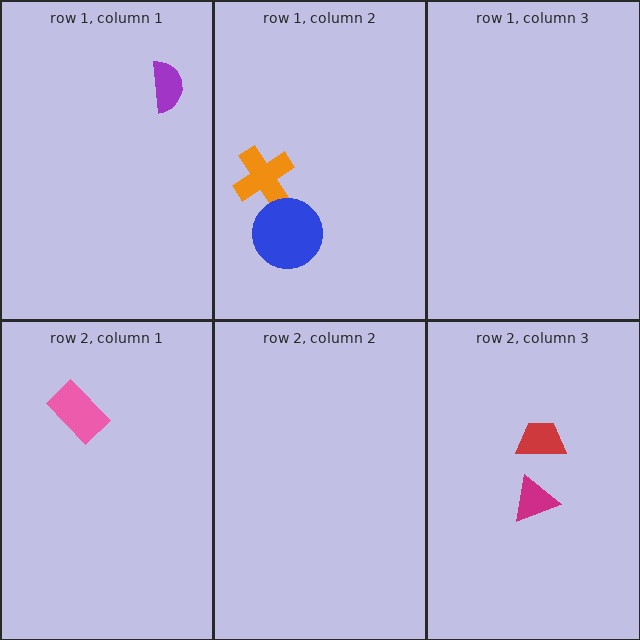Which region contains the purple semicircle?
The row 1, column 1 region.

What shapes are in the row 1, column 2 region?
The orange cross, the blue circle.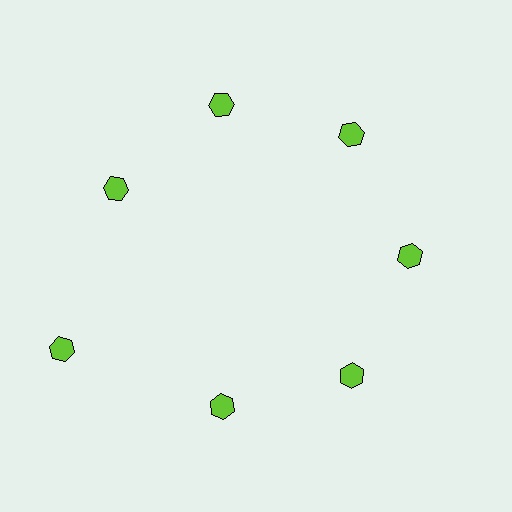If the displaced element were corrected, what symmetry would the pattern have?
It would have 7-fold rotational symmetry — the pattern would map onto itself every 51 degrees.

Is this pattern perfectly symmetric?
No. The 7 lime hexagons are arranged in a ring, but one element near the 8 o'clock position is pushed outward from the center, breaking the 7-fold rotational symmetry.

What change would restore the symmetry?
The symmetry would be restored by moving it inward, back onto the ring so that all 7 hexagons sit at equal angles and equal distance from the center.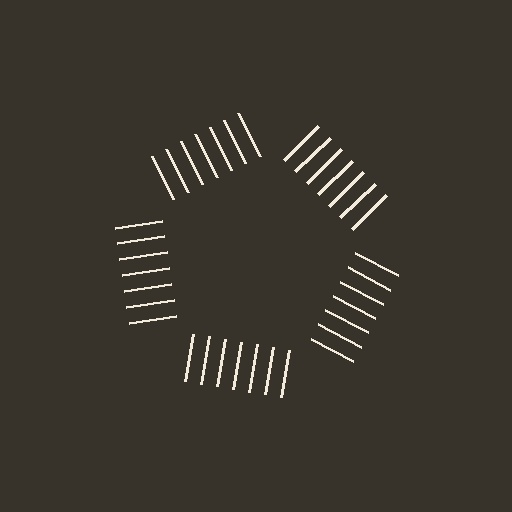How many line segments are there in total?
35 — 7 along each of the 5 edges.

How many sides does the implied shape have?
5 sides — the line-ends trace a pentagon.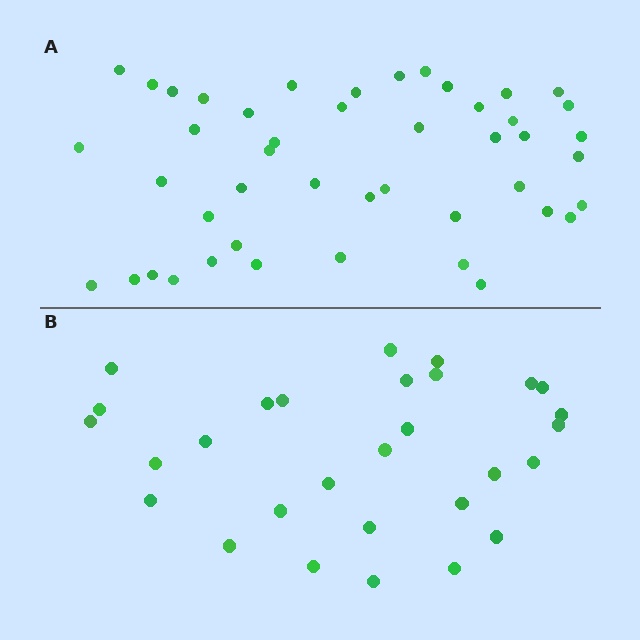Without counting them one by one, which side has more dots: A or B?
Region A (the top region) has more dots.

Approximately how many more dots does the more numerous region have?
Region A has approximately 15 more dots than region B.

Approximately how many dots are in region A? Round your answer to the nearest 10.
About 50 dots. (The exact count is 46, which rounds to 50.)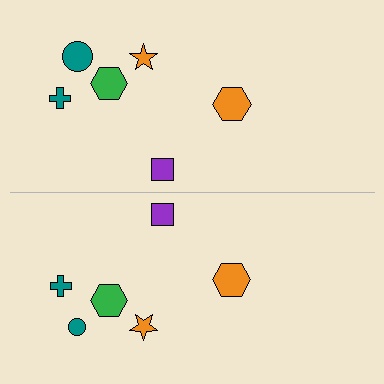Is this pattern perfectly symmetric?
No, the pattern is not perfectly symmetric. The teal circle on the bottom side has a different size than its mirror counterpart.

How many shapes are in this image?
There are 12 shapes in this image.